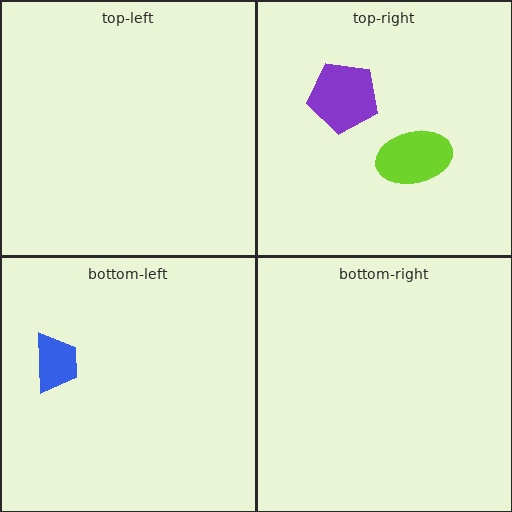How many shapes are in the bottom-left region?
1.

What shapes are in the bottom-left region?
The blue trapezoid.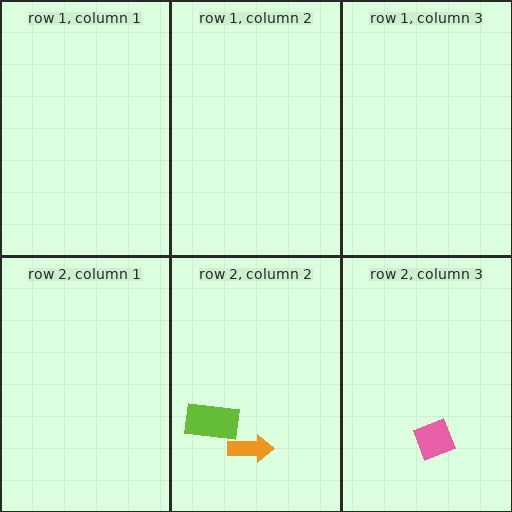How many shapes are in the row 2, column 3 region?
1.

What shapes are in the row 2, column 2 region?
The orange arrow, the lime rectangle.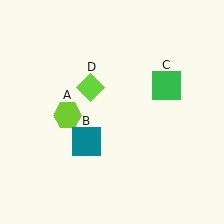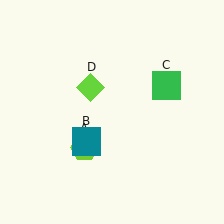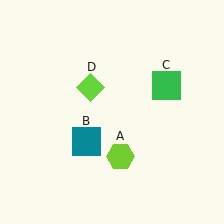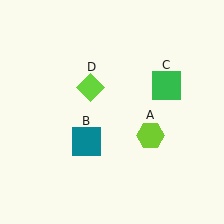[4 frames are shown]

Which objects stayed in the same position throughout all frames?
Teal square (object B) and green square (object C) and lime diamond (object D) remained stationary.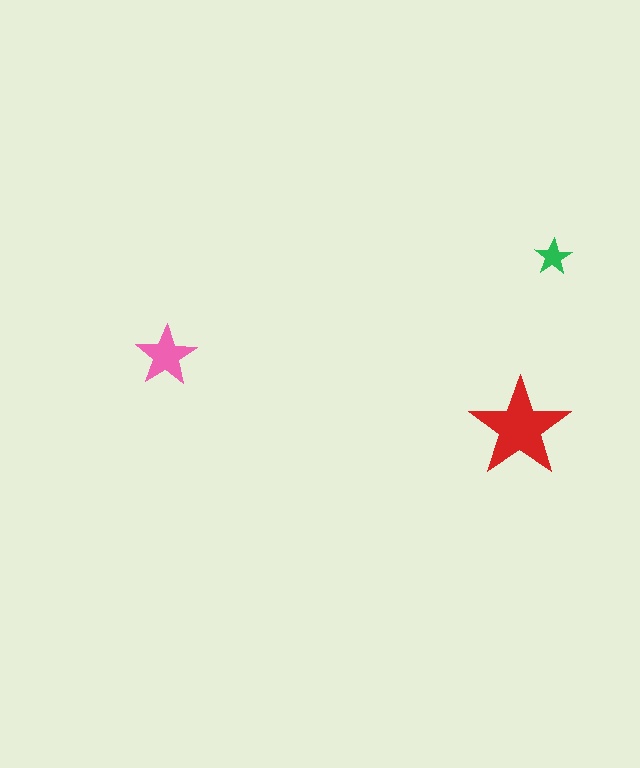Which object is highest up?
The green star is topmost.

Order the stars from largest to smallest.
the red one, the pink one, the green one.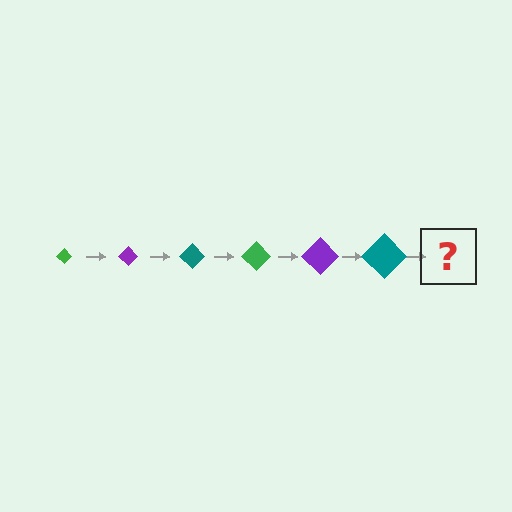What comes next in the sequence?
The next element should be a green diamond, larger than the previous one.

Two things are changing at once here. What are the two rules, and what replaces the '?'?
The two rules are that the diamond grows larger each step and the color cycles through green, purple, and teal. The '?' should be a green diamond, larger than the previous one.